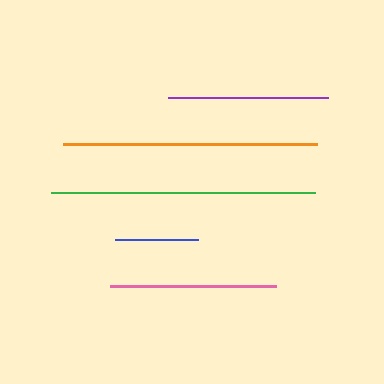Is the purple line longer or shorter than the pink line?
The pink line is longer than the purple line.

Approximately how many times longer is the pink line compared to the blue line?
The pink line is approximately 2.0 times the length of the blue line.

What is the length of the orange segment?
The orange segment is approximately 255 pixels long.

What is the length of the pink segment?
The pink segment is approximately 166 pixels long.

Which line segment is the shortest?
The blue line is the shortest at approximately 82 pixels.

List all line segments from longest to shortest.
From longest to shortest: green, orange, pink, purple, blue.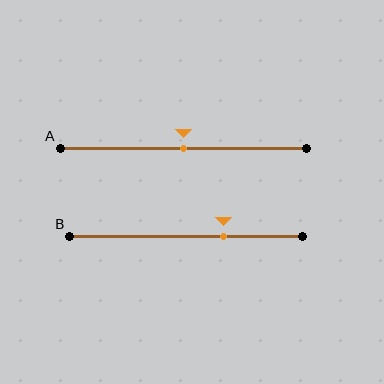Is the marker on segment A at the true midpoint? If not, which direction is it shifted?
Yes, the marker on segment A is at the true midpoint.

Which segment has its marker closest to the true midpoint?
Segment A has its marker closest to the true midpoint.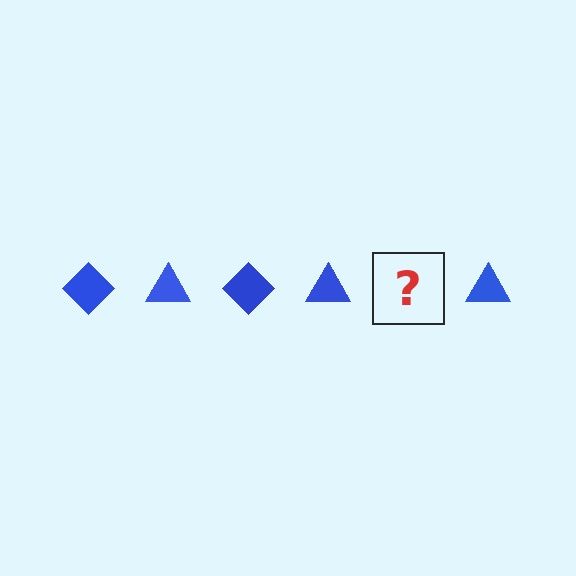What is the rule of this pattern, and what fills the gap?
The rule is that the pattern cycles through diamond, triangle shapes in blue. The gap should be filled with a blue diamond.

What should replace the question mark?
The question mark should be replaced with a blue diamond.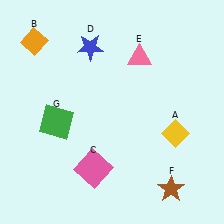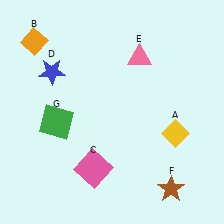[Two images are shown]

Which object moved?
The blue star (D) moved left.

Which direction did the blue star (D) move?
The blue star (D) moved left.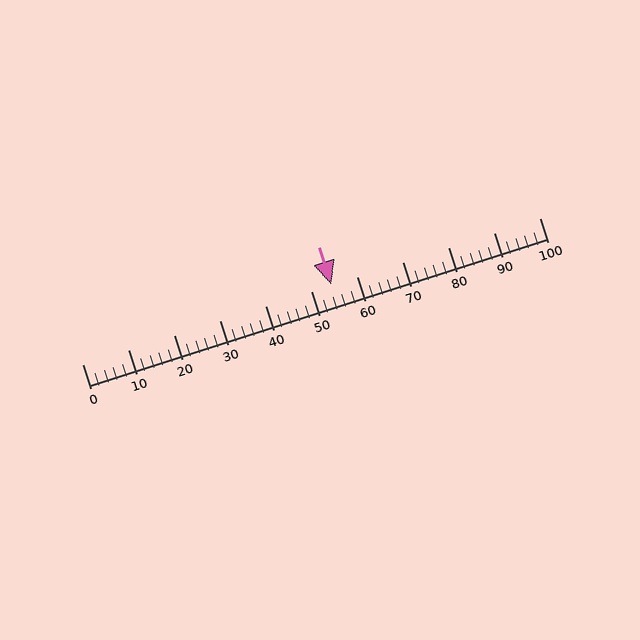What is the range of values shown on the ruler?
The ruler shows values from 0 to 100.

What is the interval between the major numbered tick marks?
The major tick marks are spaced 10 units apart.